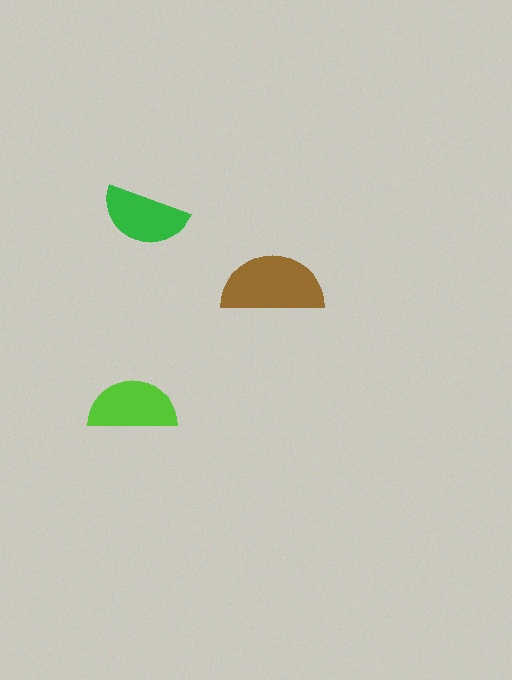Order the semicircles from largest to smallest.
the brown one, the lime one, the green one.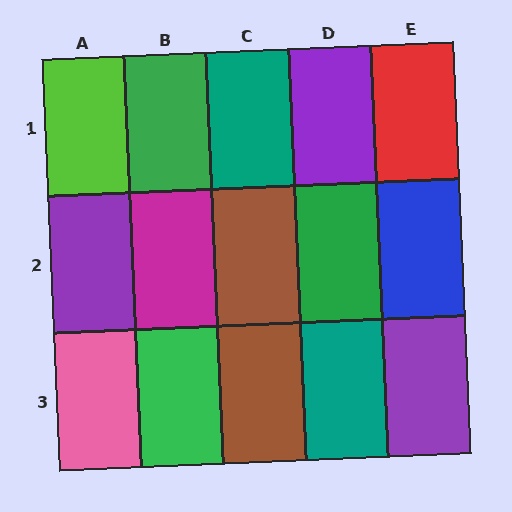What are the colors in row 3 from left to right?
Pink, green, brown, teal, purple.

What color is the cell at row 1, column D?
Purple.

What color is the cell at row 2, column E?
Blue.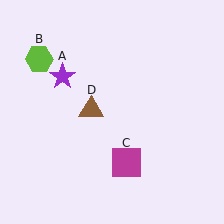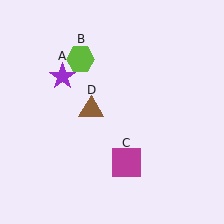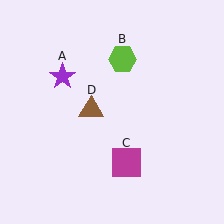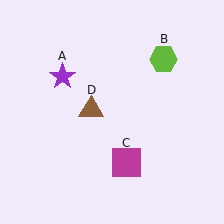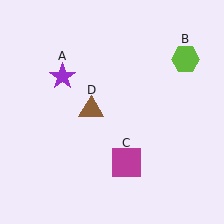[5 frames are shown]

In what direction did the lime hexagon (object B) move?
The lime hexagon (object B) moved right.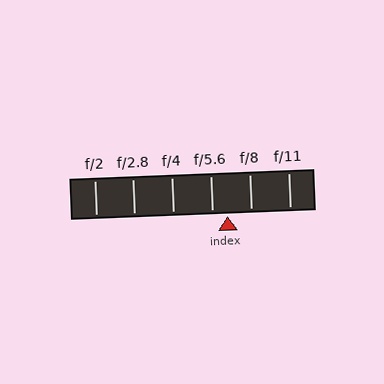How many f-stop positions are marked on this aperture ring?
There are 6 f-stop positions marked.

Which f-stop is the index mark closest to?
The index mark is closest to f/5.6.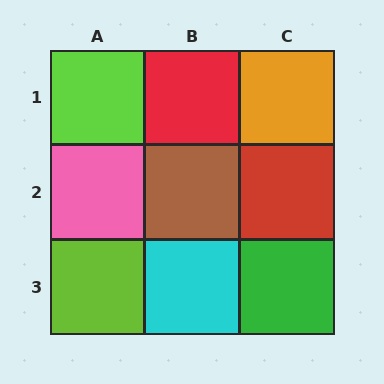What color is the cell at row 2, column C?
Red.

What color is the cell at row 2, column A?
Pink.